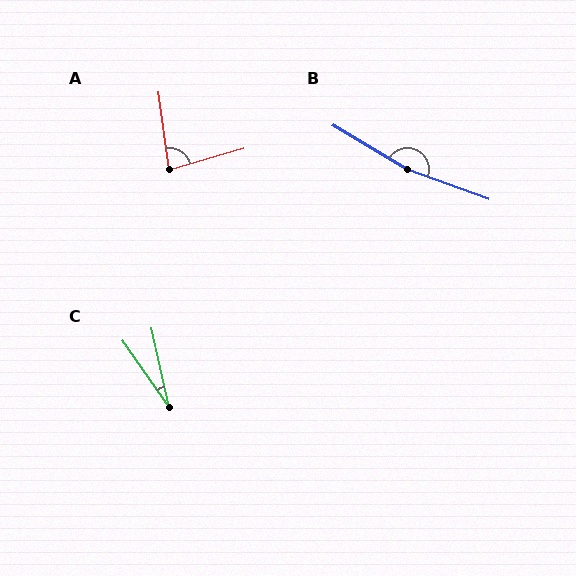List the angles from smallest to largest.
C (23°), A (82°), B (169°).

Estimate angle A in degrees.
Approximately 82 degrees.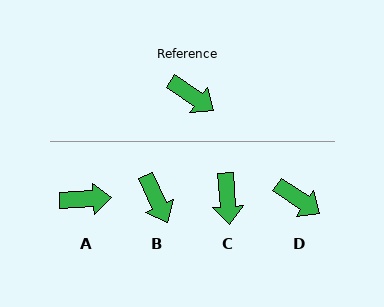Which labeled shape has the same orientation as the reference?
D.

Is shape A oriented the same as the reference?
No, it is off by about 37 degrees.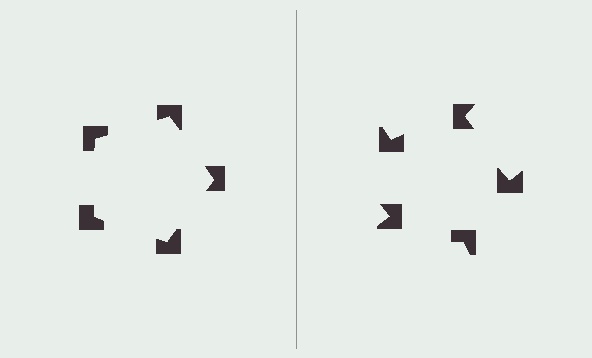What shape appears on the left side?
An illusory pentagon.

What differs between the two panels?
The notched squares are positioned identically on both sides; only the wedge orientations differ. On the left they align to a pentagon; on the right they are misaligned.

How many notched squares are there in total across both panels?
10 — 5 on each side.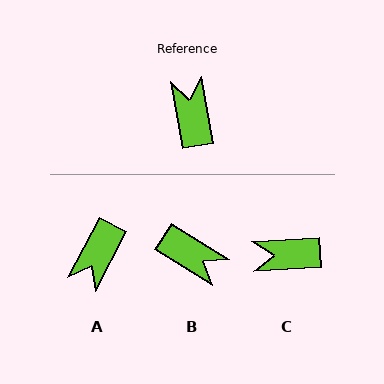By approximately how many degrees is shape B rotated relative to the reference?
Approximately 133 degrees clockwise.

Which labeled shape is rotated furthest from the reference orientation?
A, about 142 degrees away.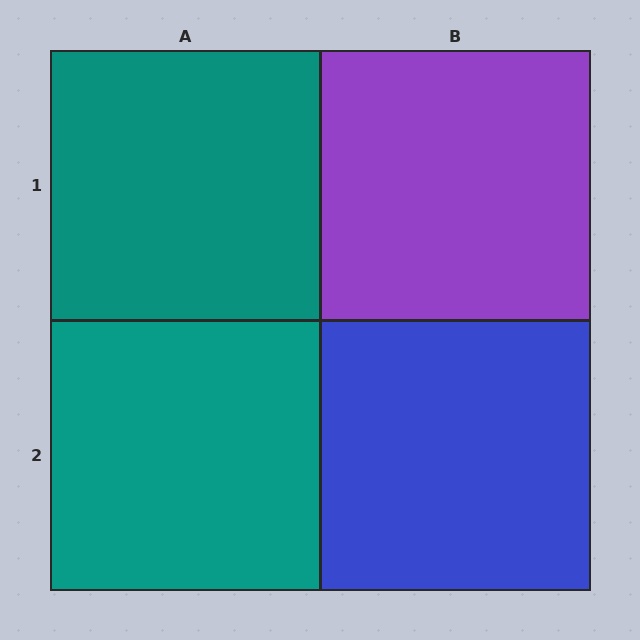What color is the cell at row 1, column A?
Teal.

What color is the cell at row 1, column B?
Purple.